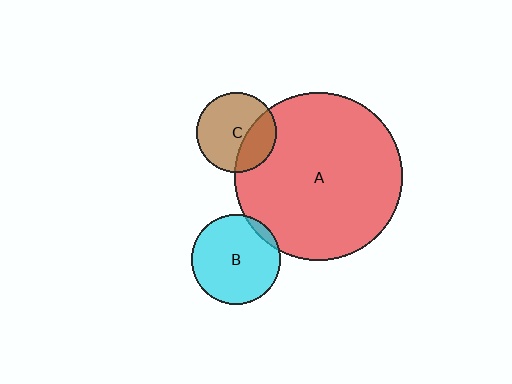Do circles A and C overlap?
Yes.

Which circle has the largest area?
Circle A (red).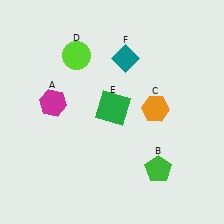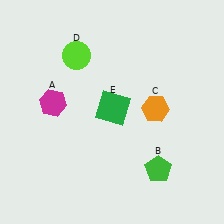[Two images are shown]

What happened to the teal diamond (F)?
The teal diamond (F) was removed in Image 2. It was in the top-right area of Image 1.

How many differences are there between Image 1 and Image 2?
There is 1 difference between the two images.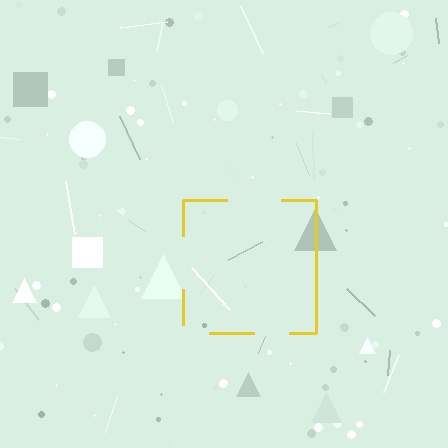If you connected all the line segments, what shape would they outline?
They would outline a square.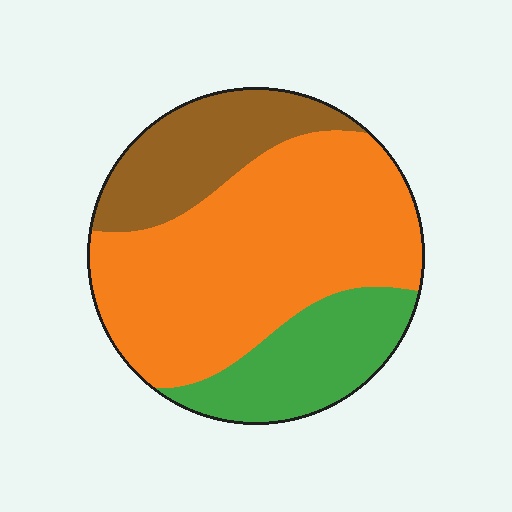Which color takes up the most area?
Orange, at roughly 60%.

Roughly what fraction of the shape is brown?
Brown covers 21% of the shape.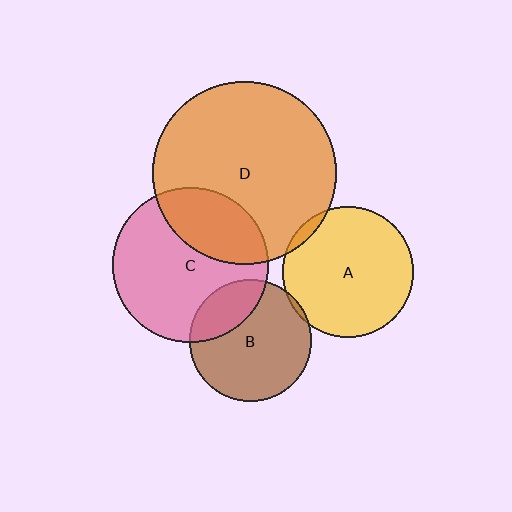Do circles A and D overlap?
Yes.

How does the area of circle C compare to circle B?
Approximately 1.6 times.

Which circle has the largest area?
Circle D (orange).